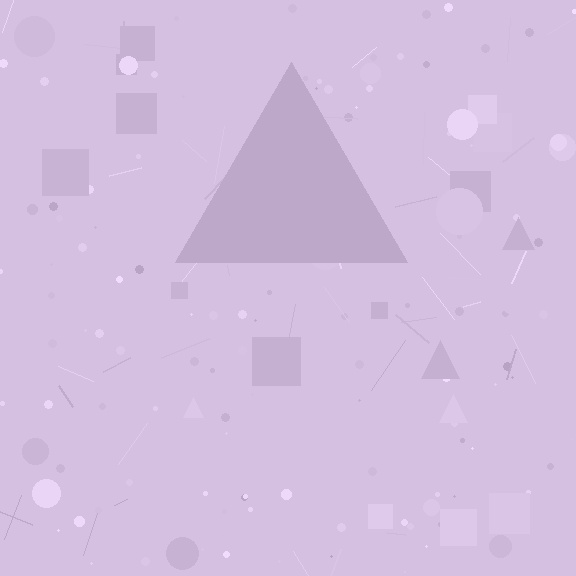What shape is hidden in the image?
A triangle is hidden in the image.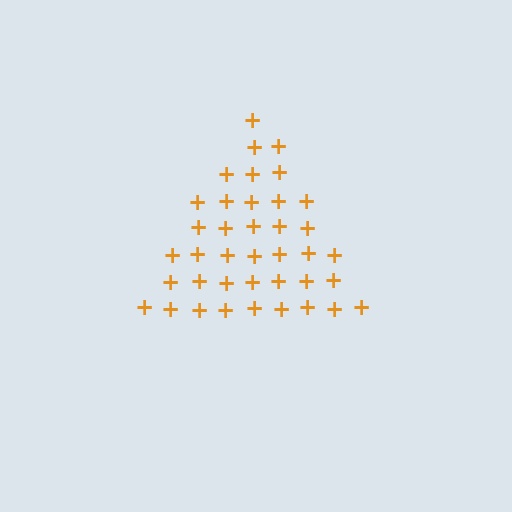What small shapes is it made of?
It is made of small plus signs.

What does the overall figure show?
The overall figure shows a triangle.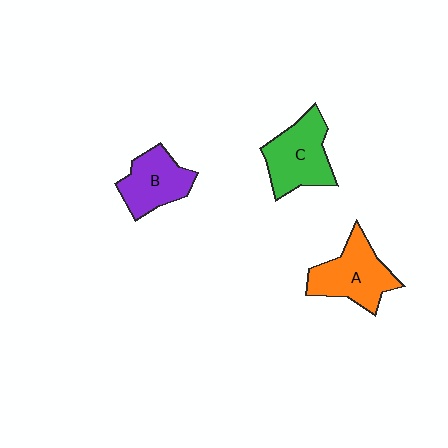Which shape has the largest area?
Shape A (orange).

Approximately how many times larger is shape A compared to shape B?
Approximately 1.2 times.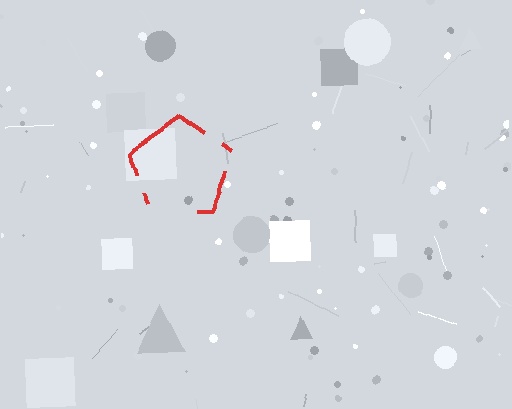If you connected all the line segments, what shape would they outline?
They would outline a pentagon.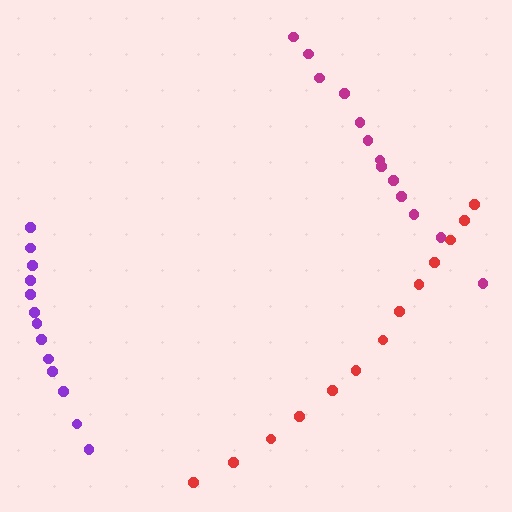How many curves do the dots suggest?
There are 3 distinct paths.